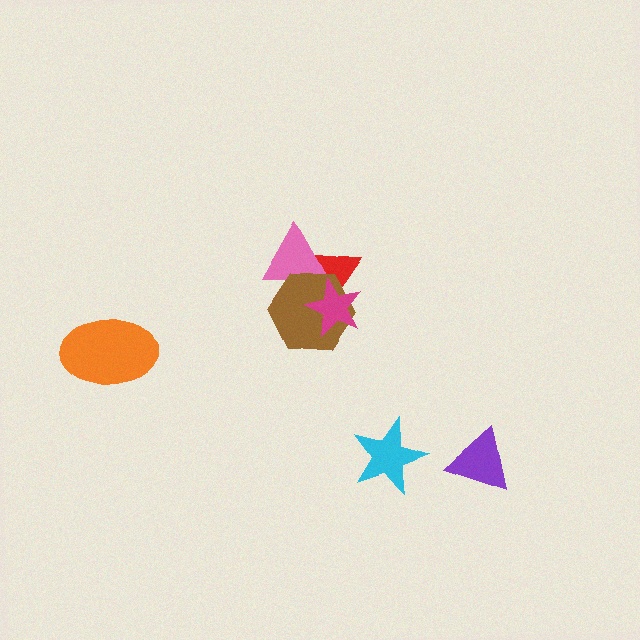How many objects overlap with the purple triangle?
0 objects overlap with the purple triangle.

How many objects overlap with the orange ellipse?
0 objects overlap with the orange ellipse.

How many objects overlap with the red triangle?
3 objects overlap with the red triangle.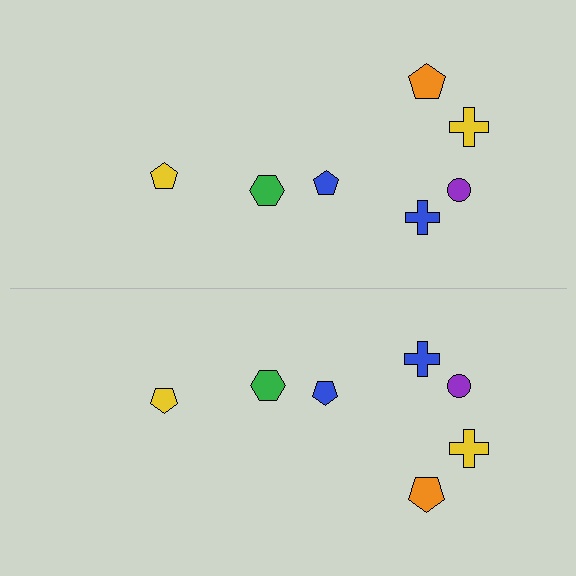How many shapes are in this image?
There are 14 shapes in this image.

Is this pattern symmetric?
Yes, this pattern has bilateral (reflection) symmetry.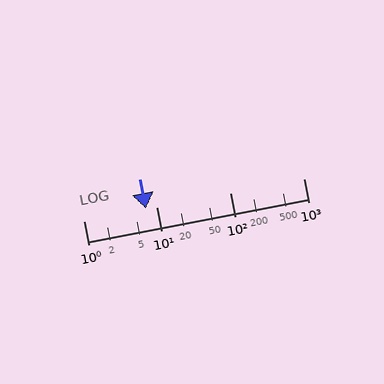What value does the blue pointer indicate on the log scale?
The pointer indicates approximately 7.1.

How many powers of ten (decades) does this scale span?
The scale spans 3 decades, from 1 to 1000.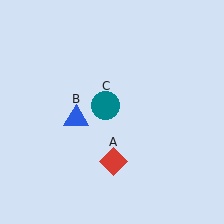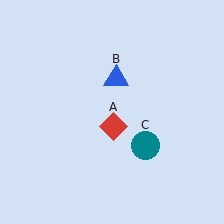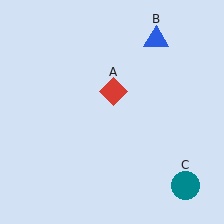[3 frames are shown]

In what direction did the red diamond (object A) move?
The red diamond (object A) moved up.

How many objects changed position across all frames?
3 objects changed position: red diamond (object A), blue triangle (object B), teal circle (object C).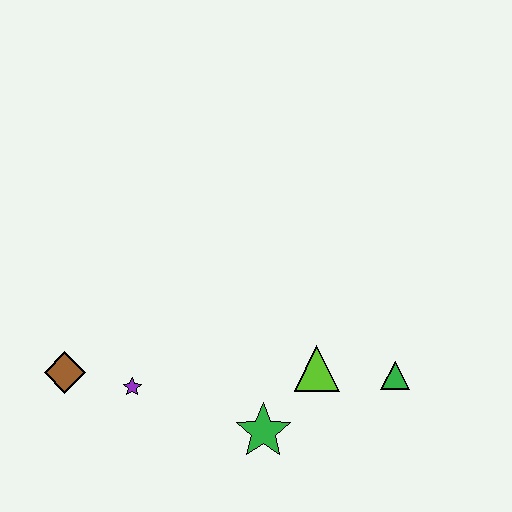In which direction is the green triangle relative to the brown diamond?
The green triangle is to the right of the brown diamond.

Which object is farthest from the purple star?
The green triangle is farthest from the purple star.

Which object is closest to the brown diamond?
The purple star is closest to the brown diamond.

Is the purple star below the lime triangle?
Yes